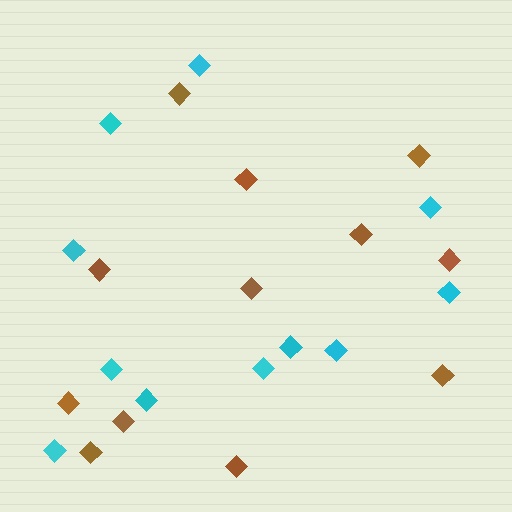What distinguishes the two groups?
There are 2 groups: one group of brown diamonds (12) and one group of cyan diamonds (11).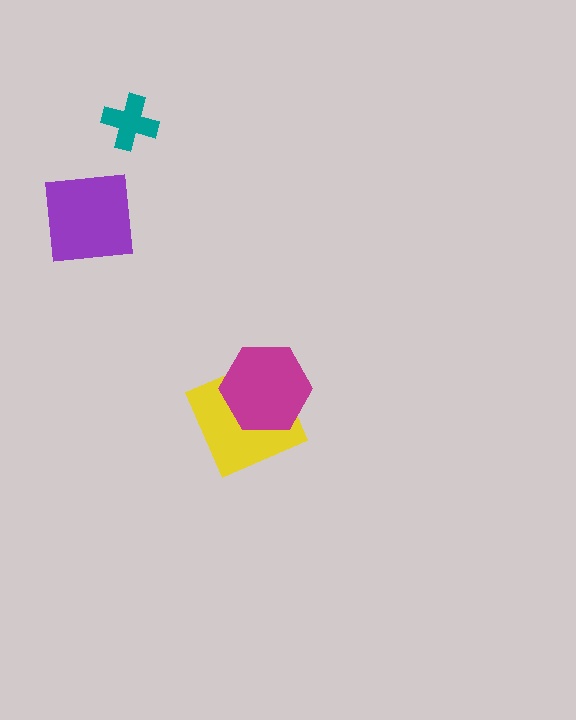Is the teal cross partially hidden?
No, no other shape covers it.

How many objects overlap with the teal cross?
0 objects overlap with the teal cross.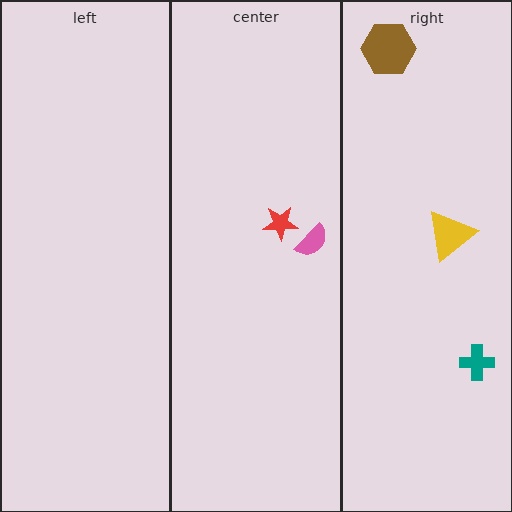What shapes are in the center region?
The red star, the pink semicircle.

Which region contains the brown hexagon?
The right region.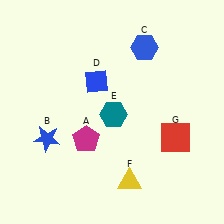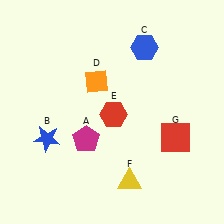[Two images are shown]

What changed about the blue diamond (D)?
In Image 1, D is blue. In Image 2, it changed to orange.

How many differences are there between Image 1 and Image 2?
There are 2 differences between the two images.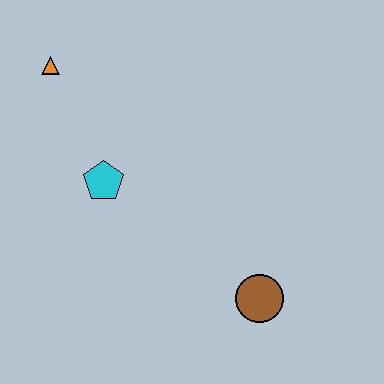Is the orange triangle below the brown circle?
No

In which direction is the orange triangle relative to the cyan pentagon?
The orange triangle is above the cyan pentagon.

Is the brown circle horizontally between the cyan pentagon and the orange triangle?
No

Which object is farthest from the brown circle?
The orange triangle is farthest from the brown circle.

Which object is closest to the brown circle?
The cyan pentagon is closest to the brown circle.